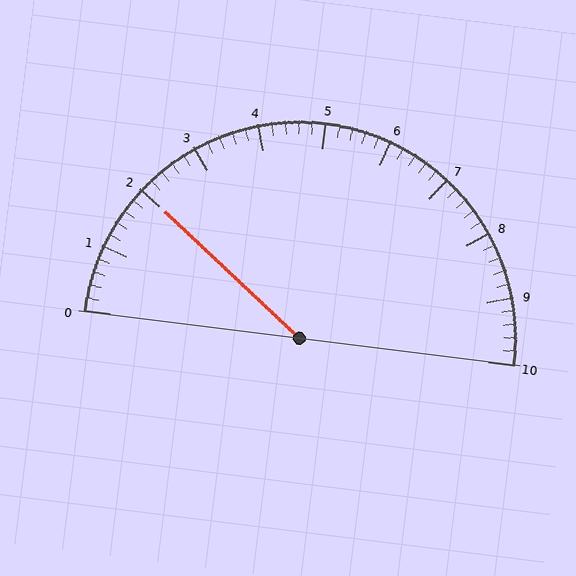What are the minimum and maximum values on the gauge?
The gauge ranges from 0 to 10.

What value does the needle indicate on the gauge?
The needle indicates approximately 2.0.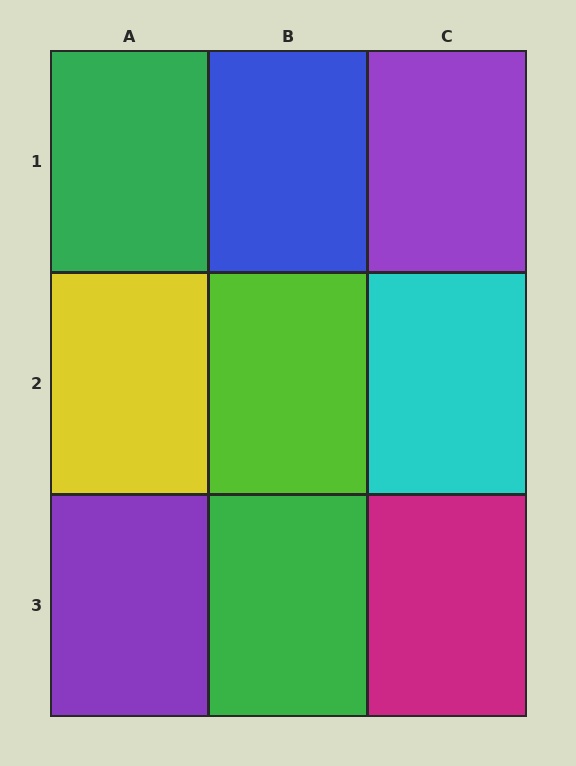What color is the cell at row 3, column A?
Purple.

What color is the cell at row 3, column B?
Green.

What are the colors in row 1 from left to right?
Green, blue, purple.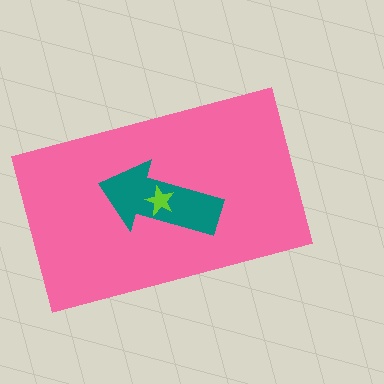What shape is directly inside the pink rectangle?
The teal arrow.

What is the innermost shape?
The lime star.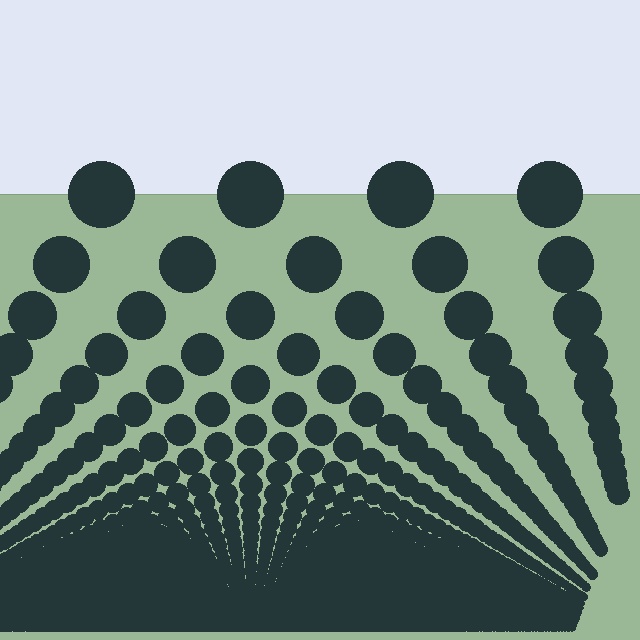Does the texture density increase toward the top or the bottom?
Density increases toward the bottom.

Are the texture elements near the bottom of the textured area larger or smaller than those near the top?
Smaller. The gradient is inverted — elements near the bottom are smaller and denser.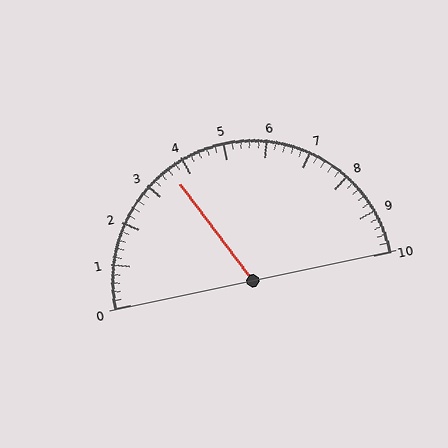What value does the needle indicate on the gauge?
The needle indicates approximately 3.6.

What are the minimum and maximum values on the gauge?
The gauge ranges from 0 to 10.